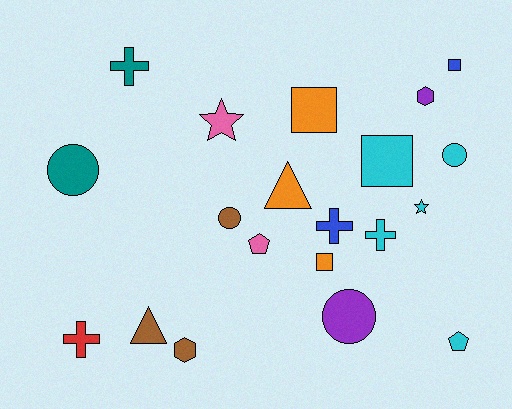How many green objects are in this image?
There are no green objects.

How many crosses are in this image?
There are 4 crosses.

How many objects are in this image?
There are 20 objects.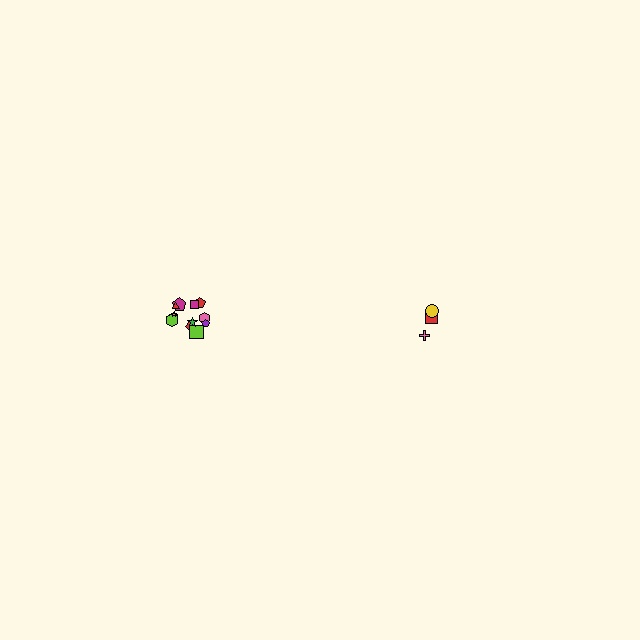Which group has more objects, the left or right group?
The left group.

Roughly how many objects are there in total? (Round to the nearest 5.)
Roughly 15 objects in total.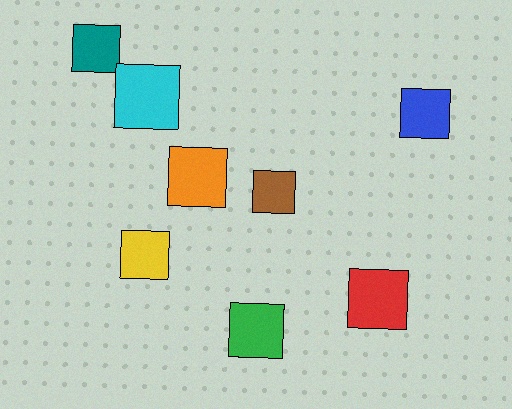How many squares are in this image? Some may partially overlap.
There are 8 squares.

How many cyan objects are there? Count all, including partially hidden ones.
There is 1 cyan object.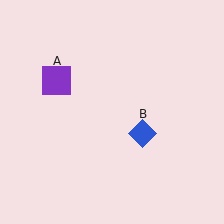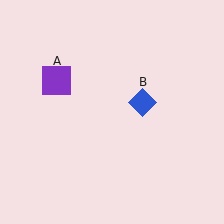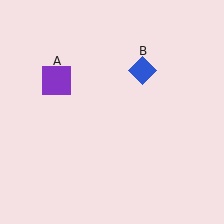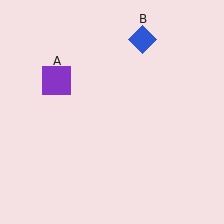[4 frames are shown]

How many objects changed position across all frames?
1 object changed position: blue diamond (object B).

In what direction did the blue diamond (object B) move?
The blue diamond (object B) moved up.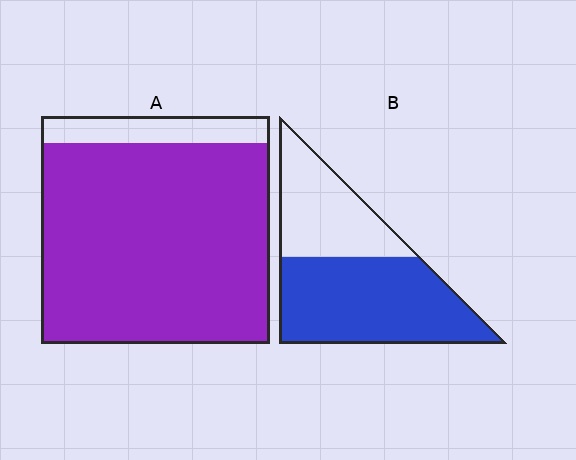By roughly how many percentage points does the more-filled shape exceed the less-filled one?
By roughly 25 percentage points (A over B).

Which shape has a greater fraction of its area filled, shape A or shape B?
Shape A.